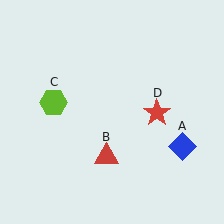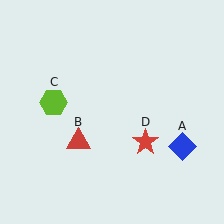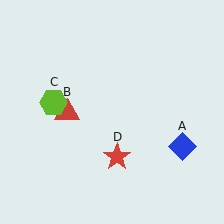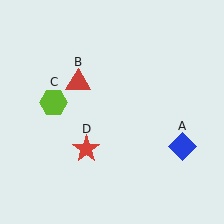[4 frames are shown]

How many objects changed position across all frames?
2 objects changed position: red triangle (object B), red star (object D).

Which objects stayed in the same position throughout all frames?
Blue diamond (object A) and lime hexagon (object C) remained stationary.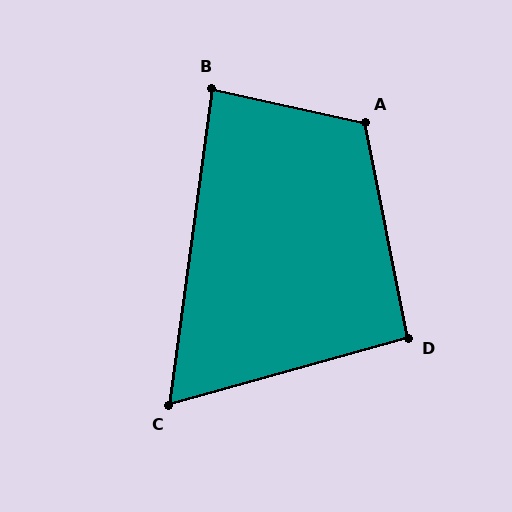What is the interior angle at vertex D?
Approximately 95 degrees (approximately right).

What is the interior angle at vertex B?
Approximately 85 degrees (approximately right).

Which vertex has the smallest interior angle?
C, at approximately 67 degrees.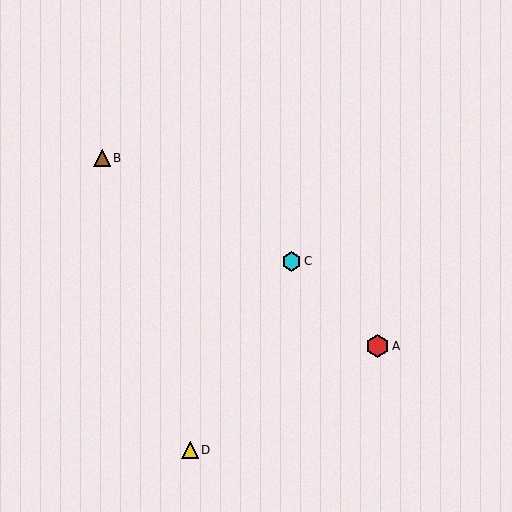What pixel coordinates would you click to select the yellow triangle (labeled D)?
Click at (190, 450) to select the yellow triangle D.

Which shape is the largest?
The red hexagon (labeled A) is the largest.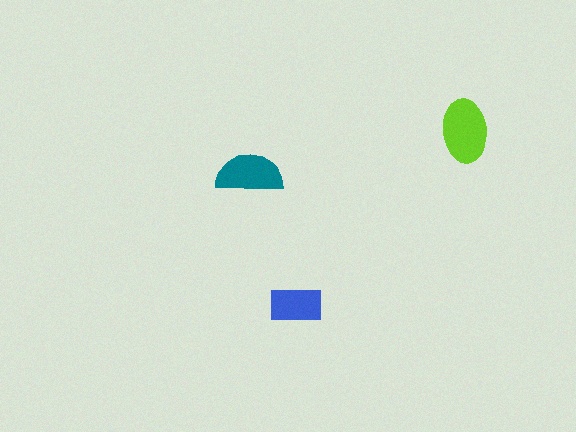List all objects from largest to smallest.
The lime ellipse, the teal semicircle, the blue rectangle.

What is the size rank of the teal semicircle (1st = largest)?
2nd.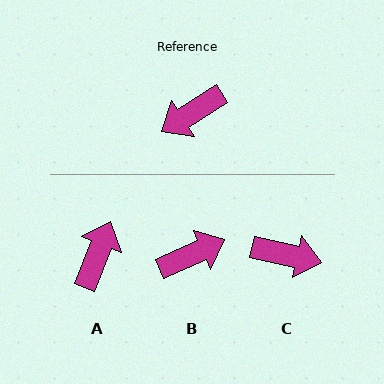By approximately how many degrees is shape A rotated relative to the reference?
Approximately 143 degrees clockwise.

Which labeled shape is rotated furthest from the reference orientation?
B, about 172 degrees away.